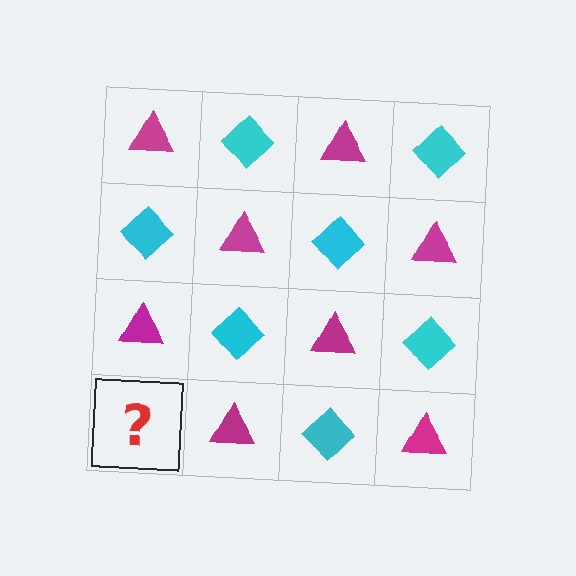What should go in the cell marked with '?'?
The missing cell should contain a cyan diamond.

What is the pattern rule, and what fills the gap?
The rule is that it alternates magenta triangle and cyan diamond in a checkerboard pattern. The gap should be filled with a cyan diamond.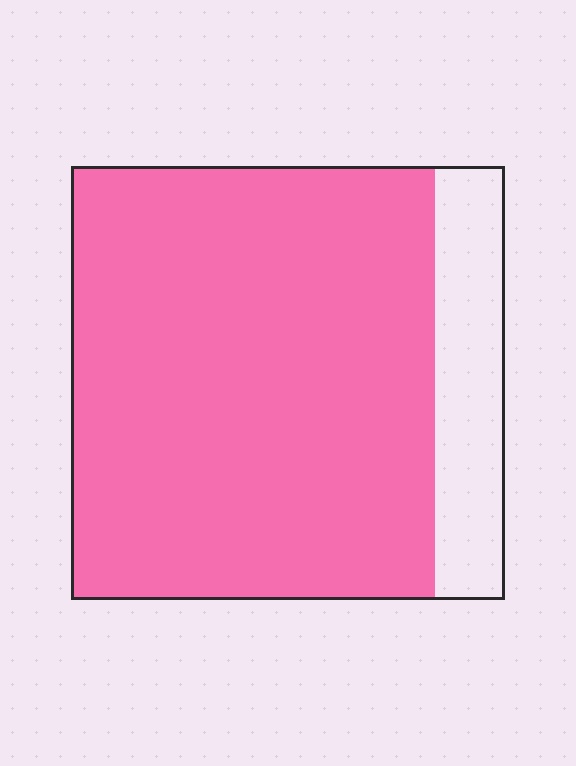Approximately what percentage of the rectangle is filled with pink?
Approximately 85%.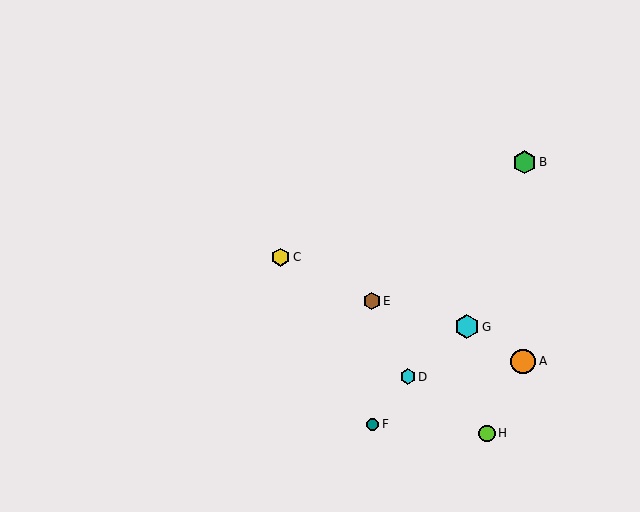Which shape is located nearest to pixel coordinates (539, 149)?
The green hexagon (labeled B) at (524, 162) is nearest to that location.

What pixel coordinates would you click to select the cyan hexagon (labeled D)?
Click at (408, 377) to select the cyan hexagon D.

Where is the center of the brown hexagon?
The center of the brown hexagon is at (372, 301).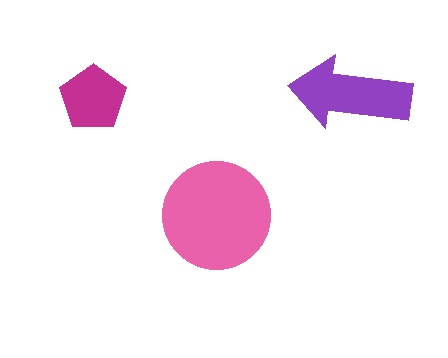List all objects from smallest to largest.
The magenta pentagon, the purple arrow, the pink circle.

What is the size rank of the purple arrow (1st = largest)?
2nd.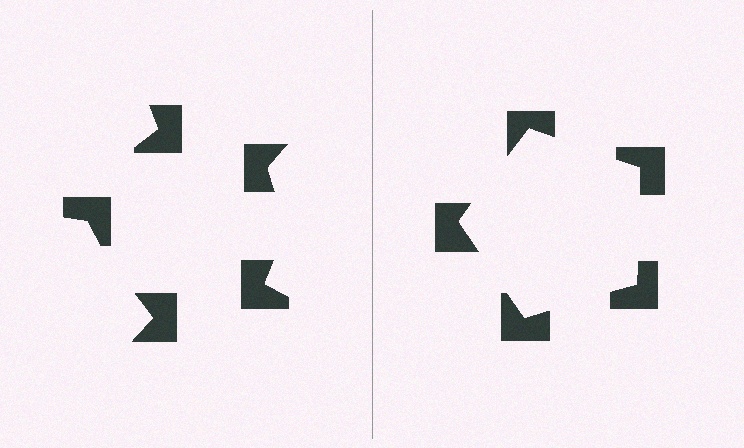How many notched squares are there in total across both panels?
10 — 5 on each side.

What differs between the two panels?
The notched squares are positioned identically on both sides; only the wedge orientations differ. On the right they align to a pentagon; on the left they are misaligned.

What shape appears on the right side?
An illusory pentagon.